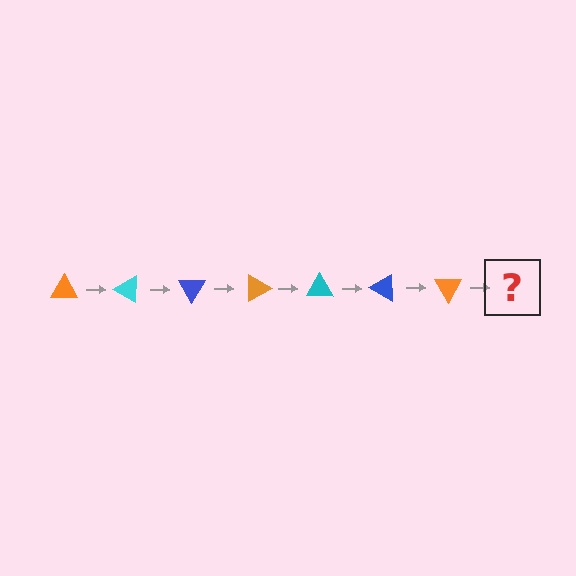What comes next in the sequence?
The next element should be a cyan triangle, rotated 210 degrees from the start.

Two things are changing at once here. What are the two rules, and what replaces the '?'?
The two rules are that it rotates 30 degrees each step and the color cycles through orange, cyan, and blue. The '?' should be a cyan triangle, rotated 210 degrees from the start.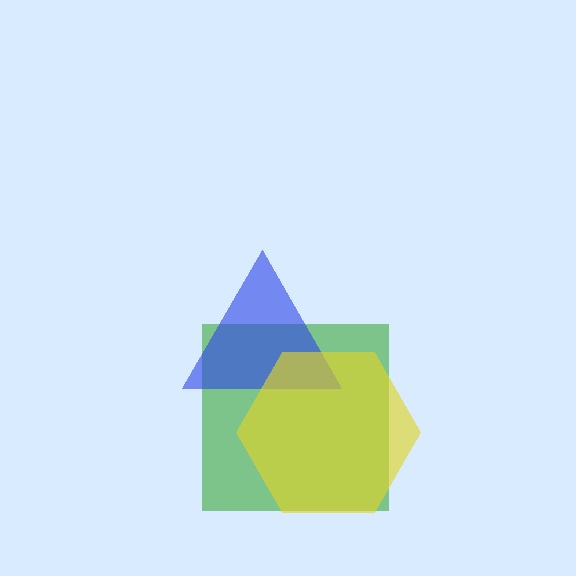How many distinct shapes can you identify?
There are 3 distinct shapes: a green square, a blue triangle, a yellow hexagon.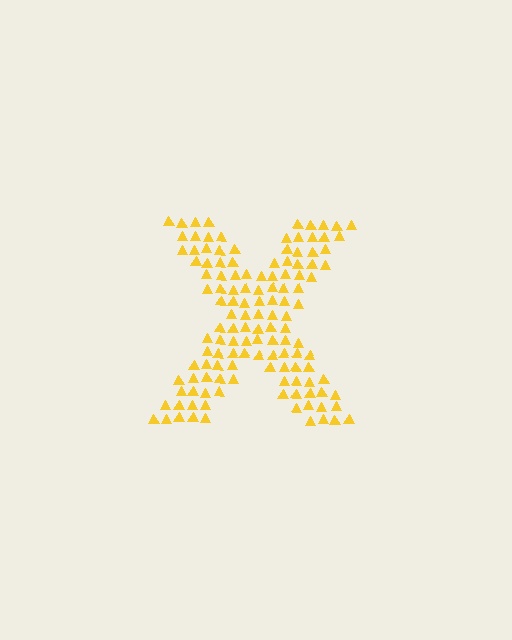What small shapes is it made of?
It is made of small triangles.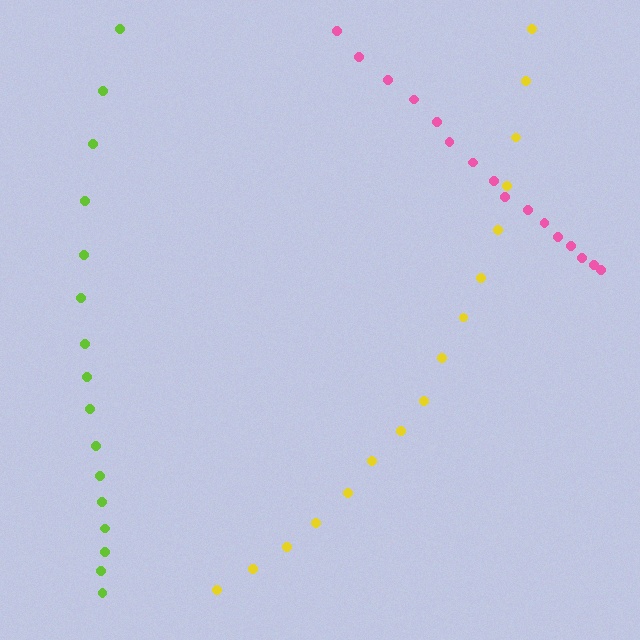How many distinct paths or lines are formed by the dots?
There are 3 distinct paths.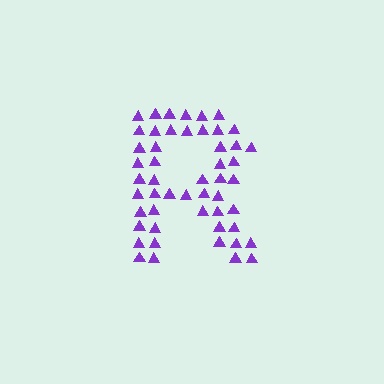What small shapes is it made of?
It is made of small triangles.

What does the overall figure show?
The overall figure shows the letter R.